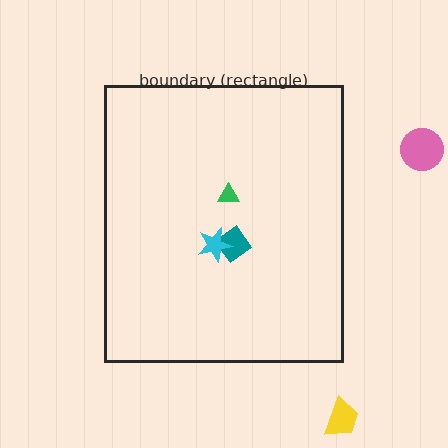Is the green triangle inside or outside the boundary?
Inside.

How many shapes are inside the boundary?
3 inside, 2 outside.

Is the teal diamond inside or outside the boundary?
Inside.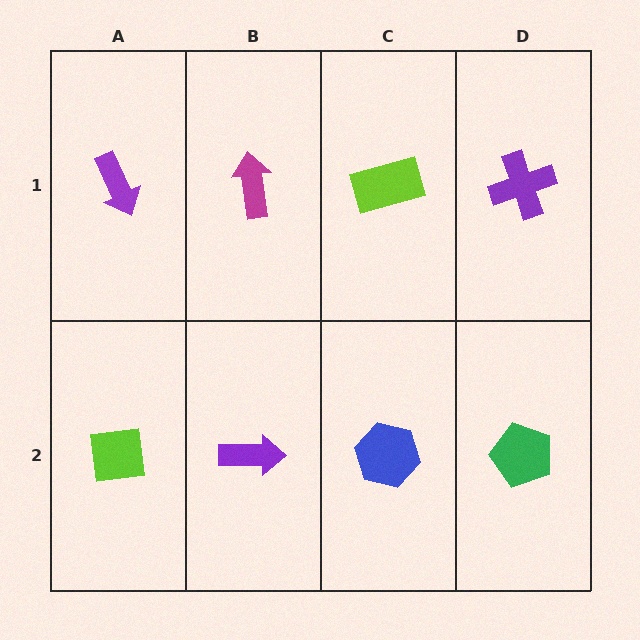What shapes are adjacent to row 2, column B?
A magenta arrow (row 1, column B), a lime square (row 2, column A), a blue hexagon (row 2, column C).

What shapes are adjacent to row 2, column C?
A lime rectangle (row 1, column C), a purple arrow (row 2, column B), a green pentagon (row 2, column D).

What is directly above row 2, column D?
A purple cross.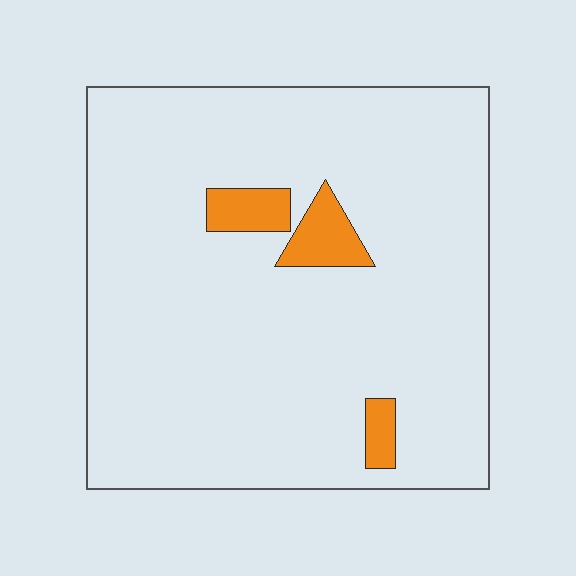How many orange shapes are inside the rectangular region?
3.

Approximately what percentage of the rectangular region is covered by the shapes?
Approximately 5%.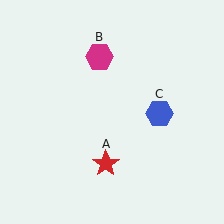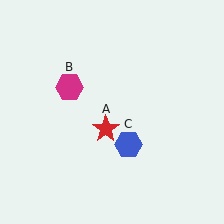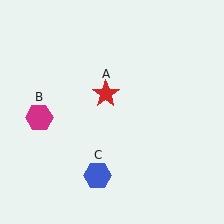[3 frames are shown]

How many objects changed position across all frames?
3 objects changed position: red star (object A), magenta hexagon (object B), blue hexagon (object C).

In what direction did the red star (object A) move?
The red star (object A) moved up.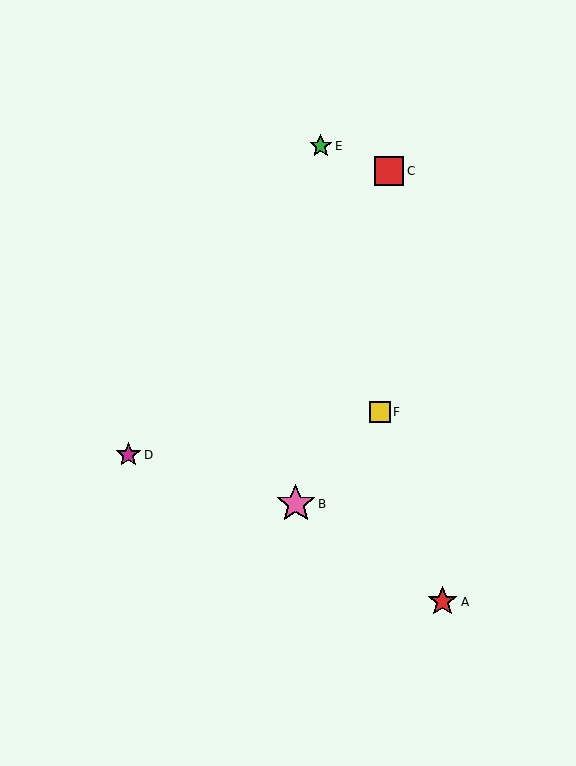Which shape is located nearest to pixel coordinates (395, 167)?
The red square (labeled C) at (389, 171) is nearest to that location.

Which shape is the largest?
The pink star (labeled B) is the largest.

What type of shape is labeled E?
Shape E is a green star.